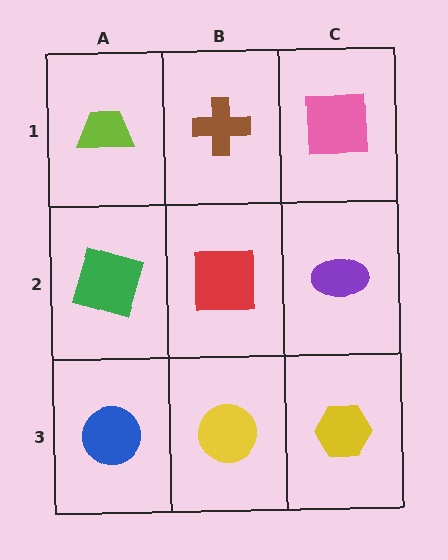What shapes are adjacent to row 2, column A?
A lime trapezoid (row 1, column A), a blue circle (row 3, column A), a red square (row 2, column B).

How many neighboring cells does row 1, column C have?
2.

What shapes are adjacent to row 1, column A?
A green square (row 2, column A), a brown cross (row 1, column B).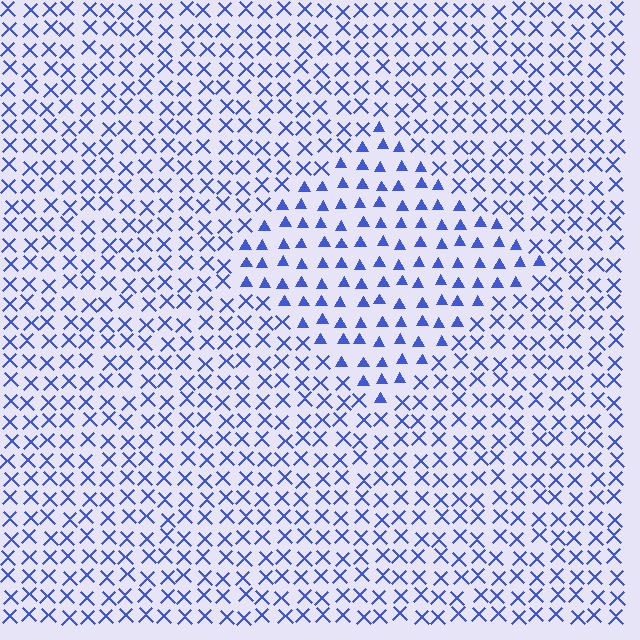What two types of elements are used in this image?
The image uses triangles inside the diamond region and X marks outside it.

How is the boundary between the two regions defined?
The boundary is defined by a change in element shape: triangles inside vs. X marks outside. All elements share the same color and spacing.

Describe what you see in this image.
The image is filled with small blue elements arranged in a uniform grid. A diamond-shaped region contains triangles, while the surrounding area contains X marks. The boundary is defined purely by the change in element shape.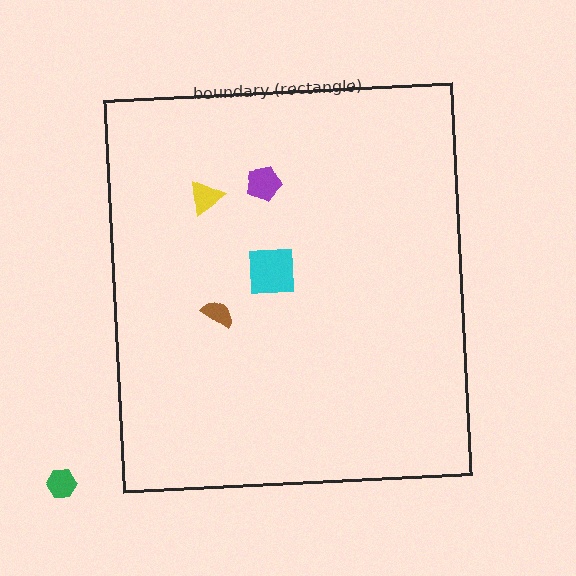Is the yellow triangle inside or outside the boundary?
Inside.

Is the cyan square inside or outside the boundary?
Inside.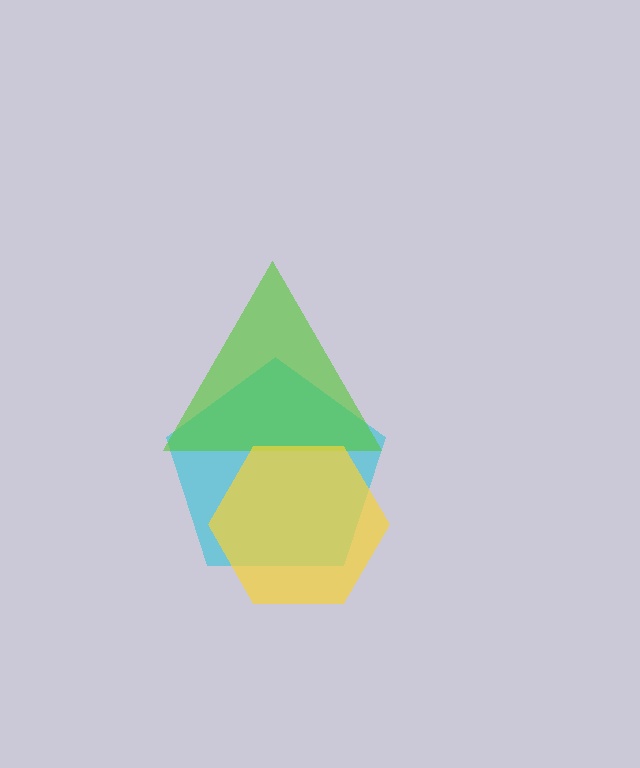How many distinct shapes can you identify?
There are 3 distinct shapes: a cyan pentagon, a lime triangle, a yellow hexagon.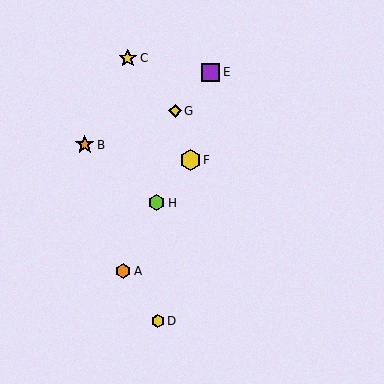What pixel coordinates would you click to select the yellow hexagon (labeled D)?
Click at (158, 321) to select the yellow hexagon D.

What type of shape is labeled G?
Shape G is a yellow diamond.